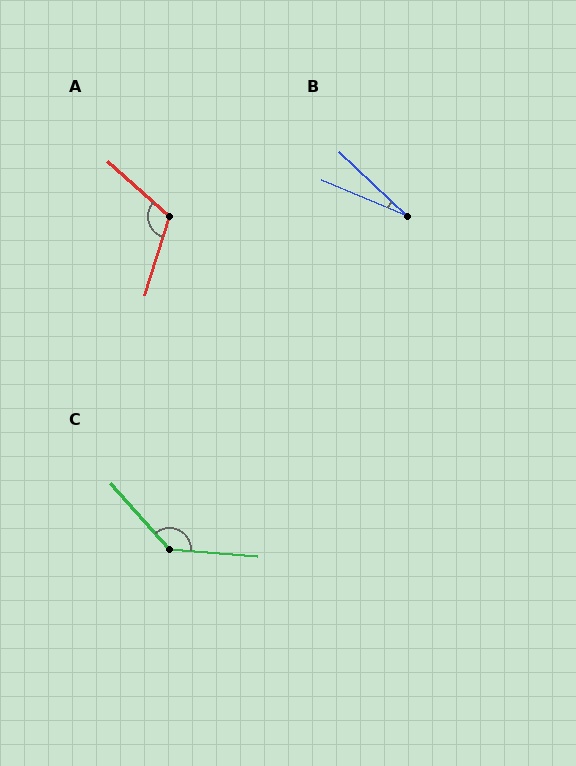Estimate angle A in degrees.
Approximately 114 degrees.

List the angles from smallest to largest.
B (20°), A (114°), C (136°).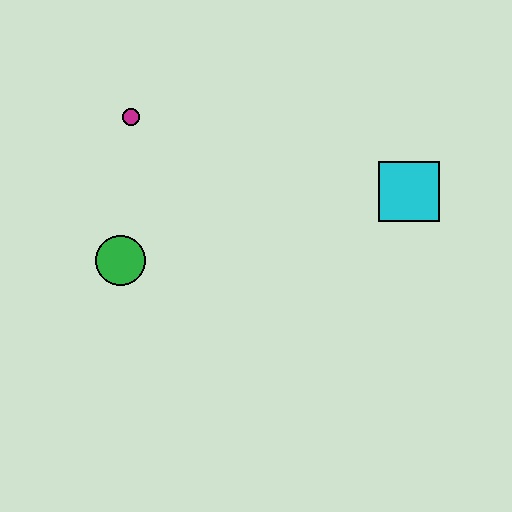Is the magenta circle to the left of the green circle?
No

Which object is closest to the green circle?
The magenta circle is closest to the green circle.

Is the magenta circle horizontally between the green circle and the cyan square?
Yes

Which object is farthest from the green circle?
The cyan square is farthest from the green circle.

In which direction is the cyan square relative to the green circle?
The cyan square is to the right of the green circle.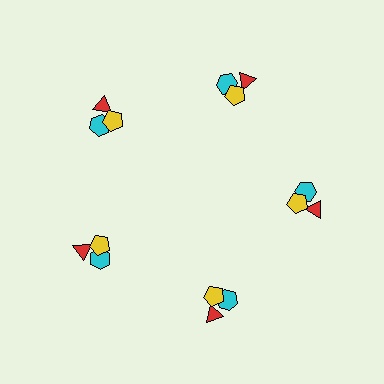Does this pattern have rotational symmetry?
Yes, this pattern has 5-fold rotational symmetry. It looks the same after rotating 72 degrees around the center.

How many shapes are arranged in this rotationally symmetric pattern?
There are 15 shapes, arranged in 5 groups of 3.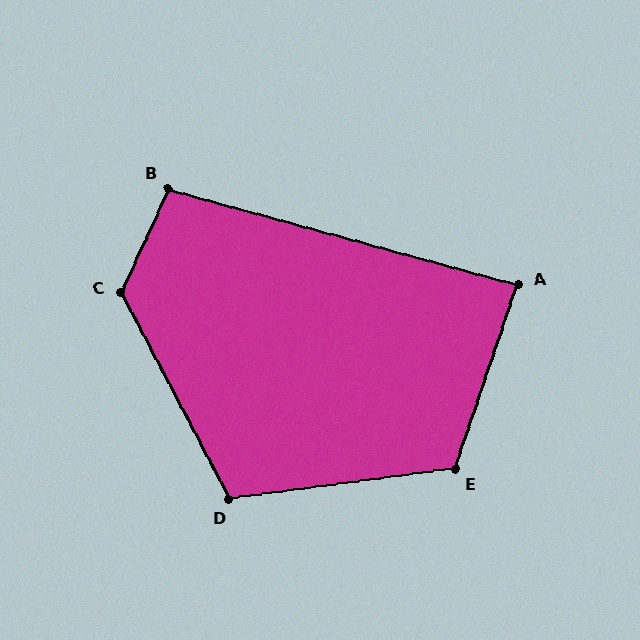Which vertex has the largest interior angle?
C, at approximately 128 degrees.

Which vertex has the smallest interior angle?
A, at approximately 87 degrees.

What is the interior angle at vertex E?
Approximately 116 degrees (obtuse).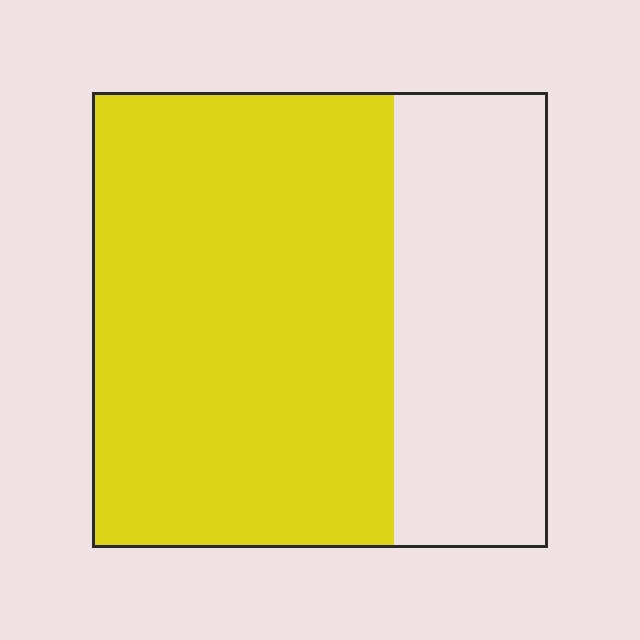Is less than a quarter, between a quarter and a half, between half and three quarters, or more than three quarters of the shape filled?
Between half and three quarters.